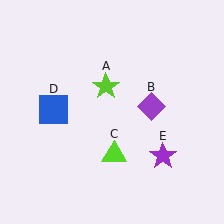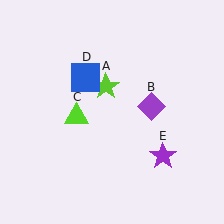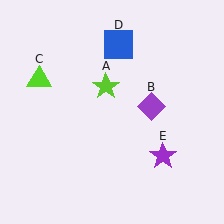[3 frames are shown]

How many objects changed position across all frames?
2 objects changed position: lime triangle (object C), blue square (object D).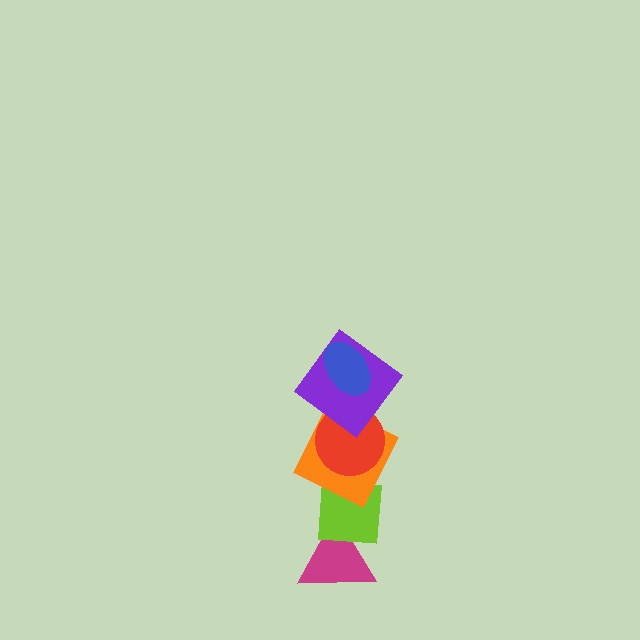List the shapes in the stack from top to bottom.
From top to bottom: the blue ellipse, the purple diamond, the red circle, the orange square, the lime square, the magenta triangle.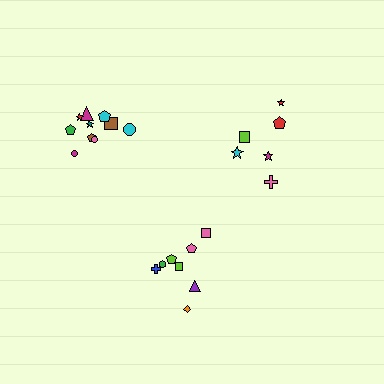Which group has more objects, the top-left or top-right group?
The top-left group.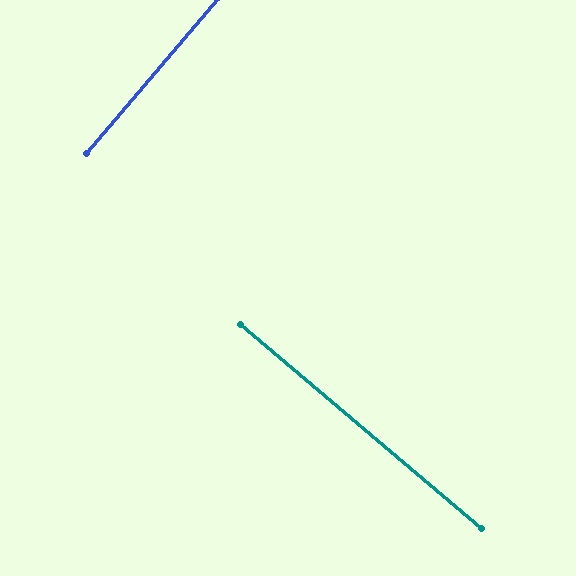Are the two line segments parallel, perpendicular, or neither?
Perpendicular — they meet at approximately 90°.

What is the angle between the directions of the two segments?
Approximately 90 degrees.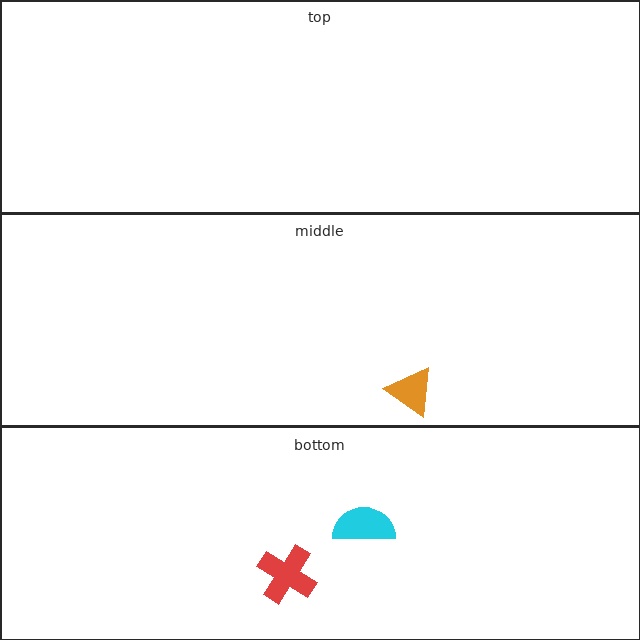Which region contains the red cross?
The bottom region.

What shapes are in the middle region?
The orange triangle.